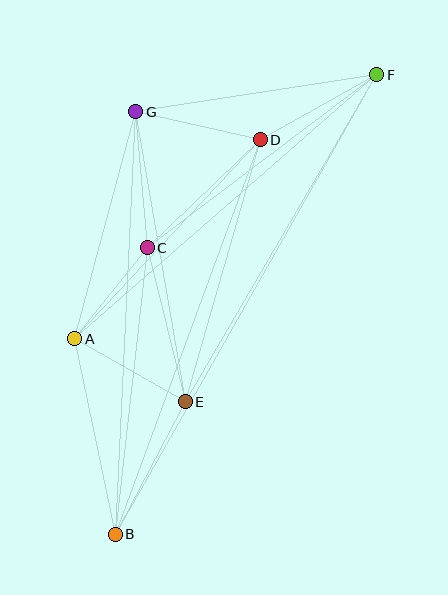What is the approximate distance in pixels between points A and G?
The distance between A and G is approximately 235 pixels.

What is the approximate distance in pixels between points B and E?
The distance between B and E is approximately 150 pixels.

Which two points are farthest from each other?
Points B and F are farthest from each other.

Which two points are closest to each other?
Points A and C are closest to each other.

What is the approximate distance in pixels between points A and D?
The distance between A and D is approximately 272 pixels.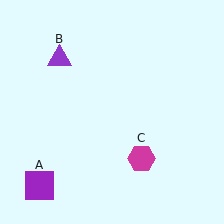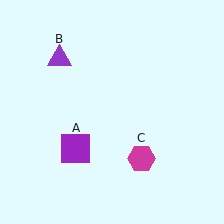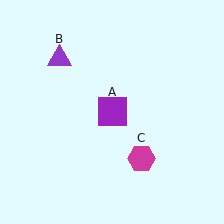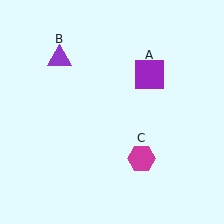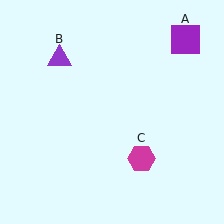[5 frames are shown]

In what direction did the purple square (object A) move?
The purple square (object A) moved up and to the right.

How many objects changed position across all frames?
1 object changed position: purple square (object A).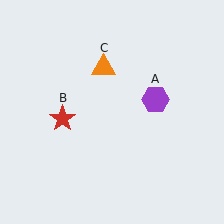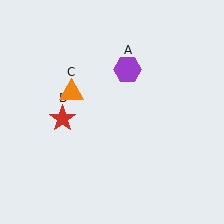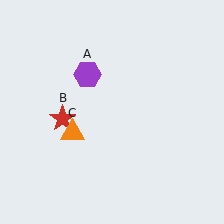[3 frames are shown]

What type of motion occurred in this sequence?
The purple hexagon (object A), orange triangle (object C) rotated counterclockwise around the center of the scene.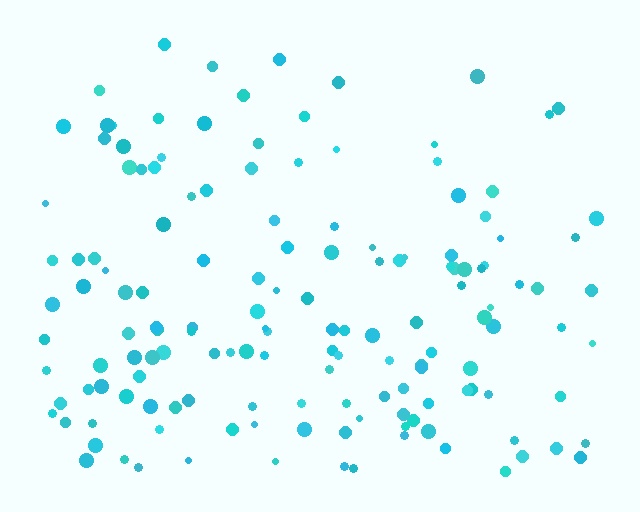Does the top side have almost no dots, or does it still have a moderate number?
Still a moderate number, just noticeably fewer than the bottom.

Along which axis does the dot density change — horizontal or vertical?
Vertical.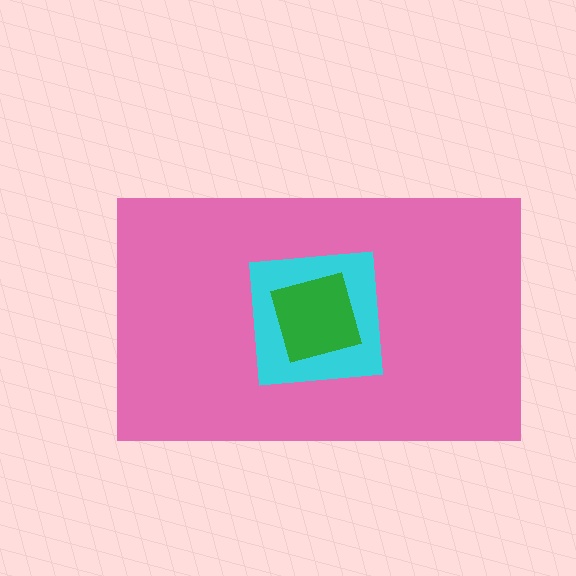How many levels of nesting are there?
3.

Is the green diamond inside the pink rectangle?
Yes.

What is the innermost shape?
The green diamond.